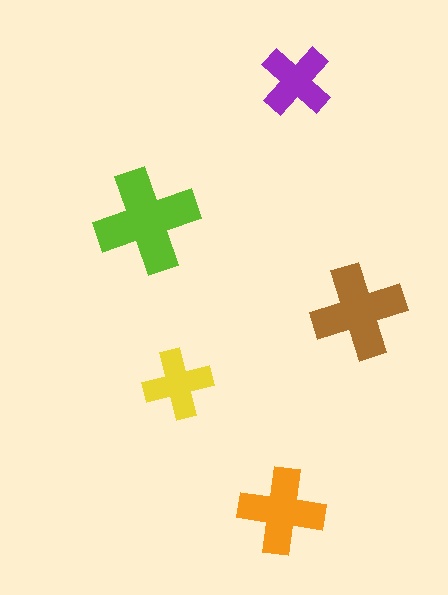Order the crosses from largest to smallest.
the lime one, the brown one, the orange one, the purple one, the yellow one.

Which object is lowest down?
The orange cross is bottommost.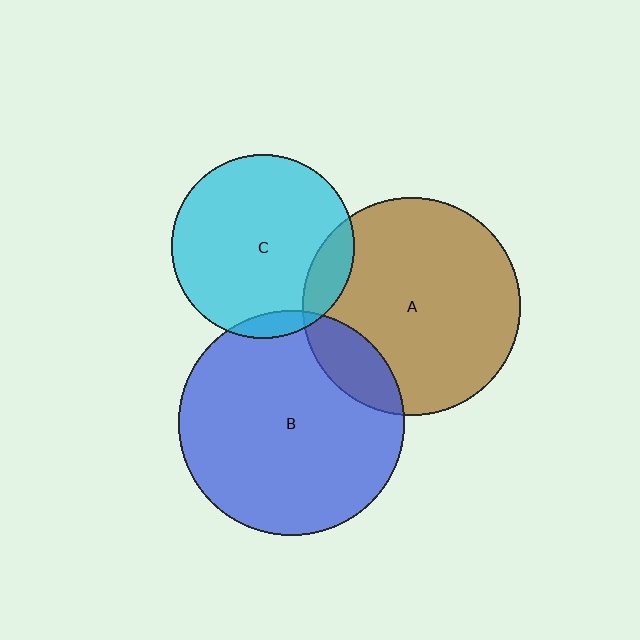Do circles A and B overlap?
Yes.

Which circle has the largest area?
Circle B (blue).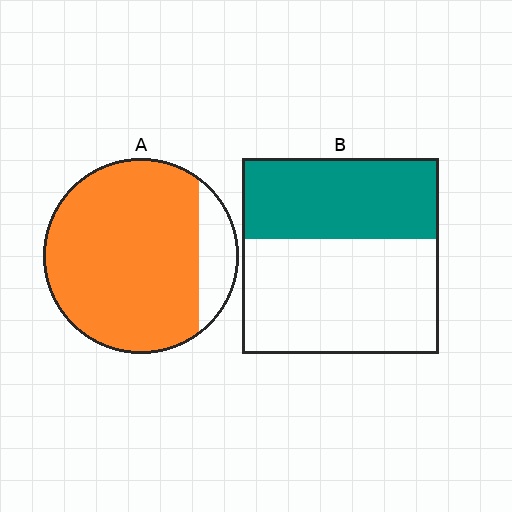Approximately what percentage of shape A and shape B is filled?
A is approximately 85% and B is approximately 40%.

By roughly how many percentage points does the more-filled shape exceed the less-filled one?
By roughly 45 percentage points (A over B).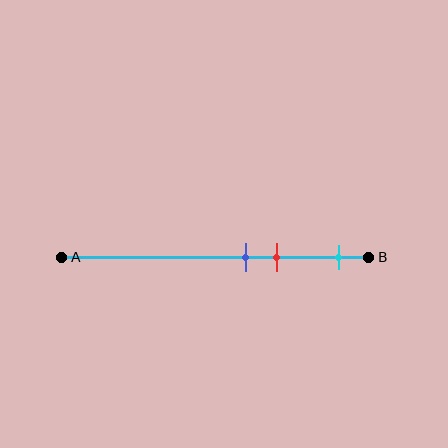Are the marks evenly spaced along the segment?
No, the marks are not evenly spaced.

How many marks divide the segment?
There are 3 marks dividing the segment.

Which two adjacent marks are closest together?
The blue and red marks are the closest adjacent pair.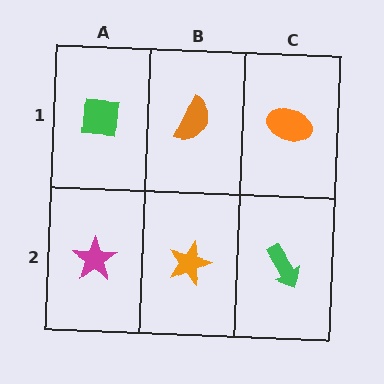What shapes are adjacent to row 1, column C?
A green arrow (row 2, column C), an orange semicircle (row 1, column B).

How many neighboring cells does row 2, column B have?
3.